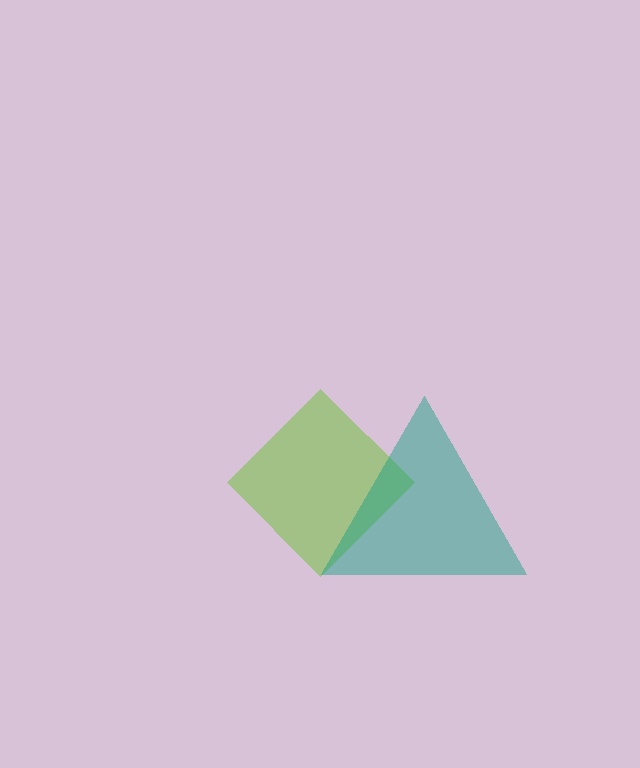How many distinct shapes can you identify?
There are 2 distinct shapes: a lime diamond, a teal triangle.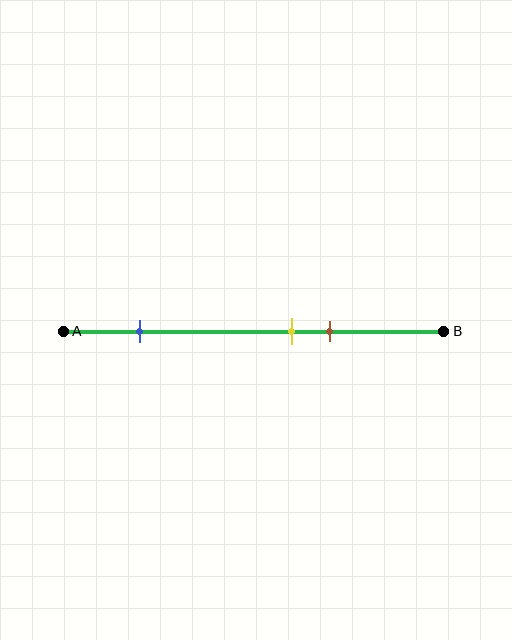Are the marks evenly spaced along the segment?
No, the marks are not evenly spaced.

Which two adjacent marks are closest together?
The yellow and brown marks are the closest adjacent pair.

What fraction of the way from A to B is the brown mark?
The brown mark is approximately 70% (0.7) of the way from A to B.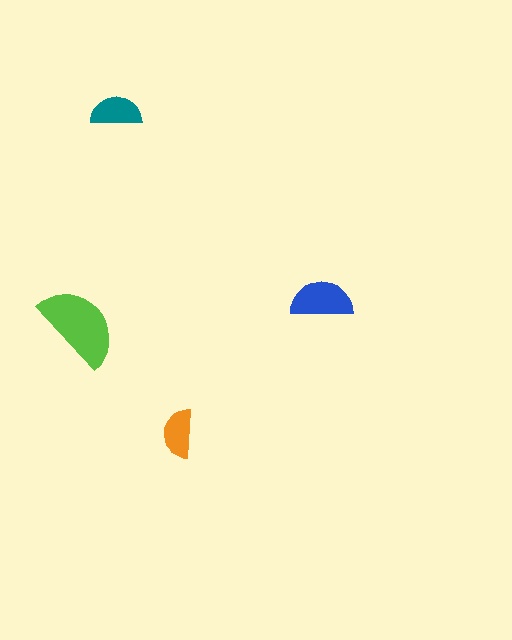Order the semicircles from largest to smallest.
the lime one, the blue one, the teal one, the orange one.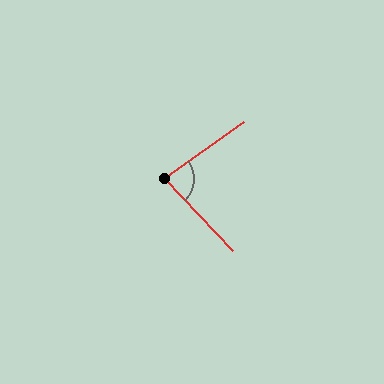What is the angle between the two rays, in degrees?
Approximately 81 degrees.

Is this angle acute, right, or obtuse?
It is acute.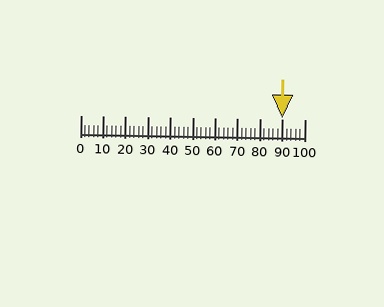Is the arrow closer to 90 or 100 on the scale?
The arrow is closer to 90.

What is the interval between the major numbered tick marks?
The major tick marks are spaced 10 units apart.